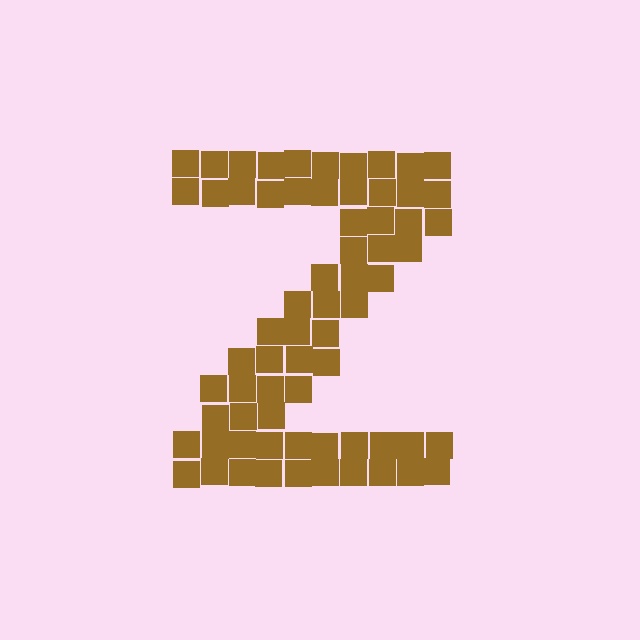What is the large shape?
The large shape is the letter Z.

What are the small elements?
The small elements are squares.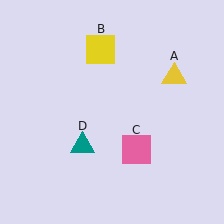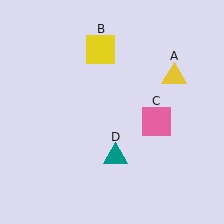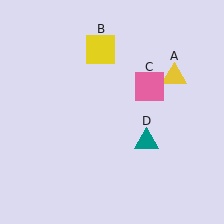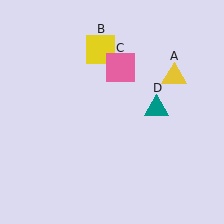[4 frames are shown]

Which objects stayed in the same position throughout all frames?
Yellow triangle (object A) and yellow square (object B) remained stationary.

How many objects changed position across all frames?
2 objects changed position: pink square (object C), teal triangle (object D).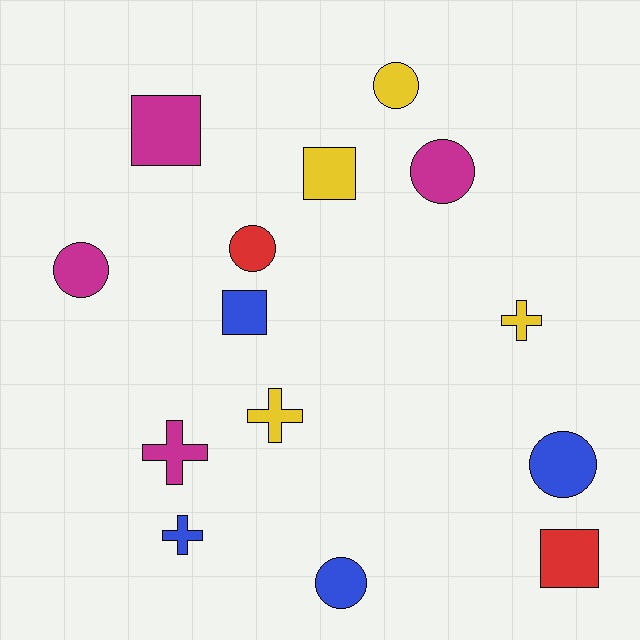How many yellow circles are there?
There is 1 yellow circle.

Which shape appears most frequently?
Circle, with 6 objects.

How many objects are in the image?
There are 14 objects.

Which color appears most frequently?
Magenta, with 4 objects.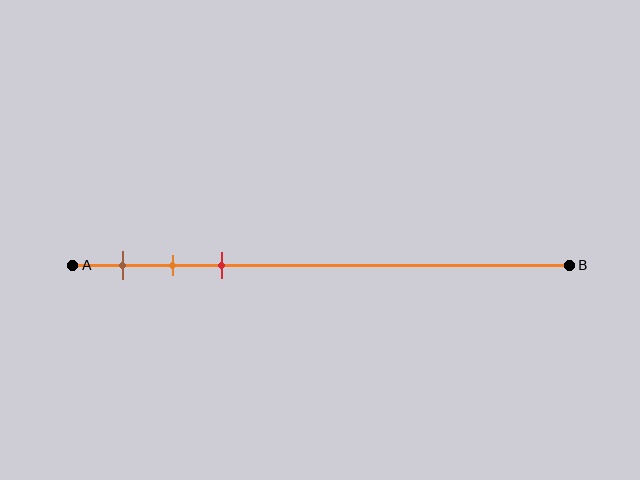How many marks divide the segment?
There are 3 marks dividing the segment.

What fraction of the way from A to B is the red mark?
The red mark is approximately 30% (0.3) of the way from A to B.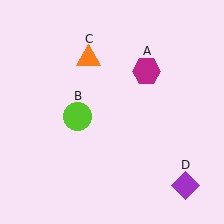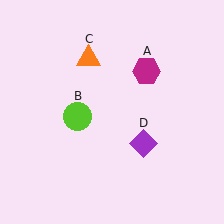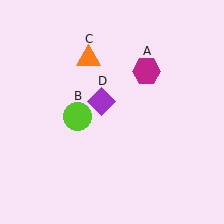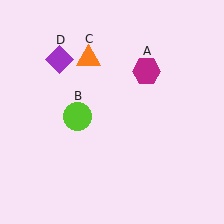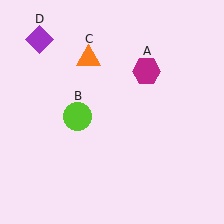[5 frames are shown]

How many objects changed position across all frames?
1 object changed position: purple diamond (object D).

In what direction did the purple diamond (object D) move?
The purple diamond (object D) moved up and to the left.